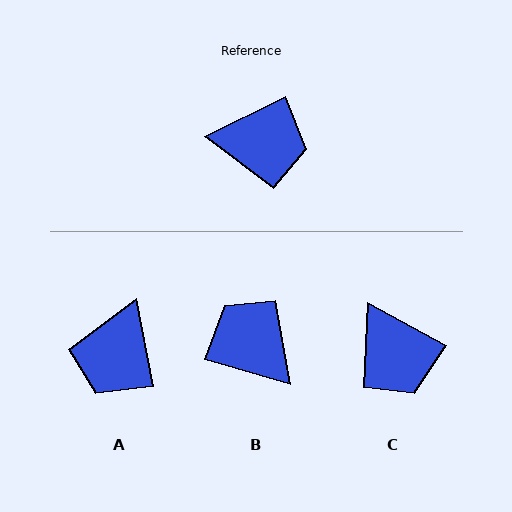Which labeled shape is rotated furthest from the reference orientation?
B, about 137 degrees away.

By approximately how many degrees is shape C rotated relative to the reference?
Approximately 56 degrees clockwise.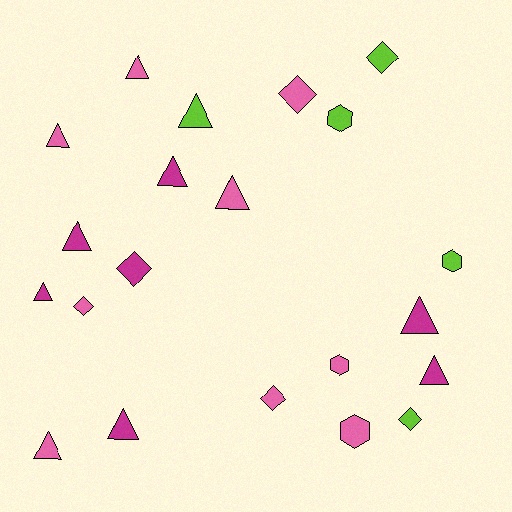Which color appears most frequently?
Pink, with 9 objects.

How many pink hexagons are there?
There are 2 pink hexagons.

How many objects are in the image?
There are 21 objects.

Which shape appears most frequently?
Triangle, with 11 objects.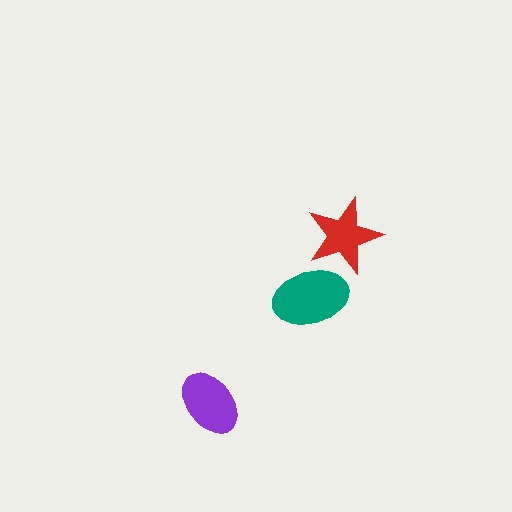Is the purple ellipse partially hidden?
No, no other shape covers it.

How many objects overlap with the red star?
1 object overlaps with the red star.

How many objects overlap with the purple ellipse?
0 objects overlap with the purple ellipse.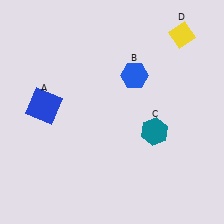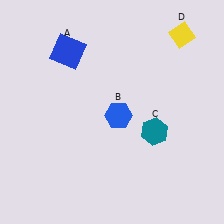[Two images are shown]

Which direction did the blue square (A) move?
The blue square (A) moved up.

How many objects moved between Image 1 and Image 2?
2 objects moved between the two images.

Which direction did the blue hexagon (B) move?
The blue hexagon (B) moved down.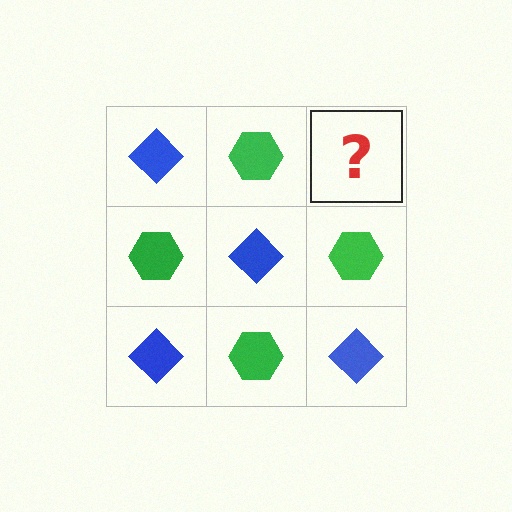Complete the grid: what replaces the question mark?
The question mark should be replaced with a blue diamond.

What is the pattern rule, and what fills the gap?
The rule is that it alternates blue diamond and green hexagon in a checkerboard pattern. The gap should be filled with a blue diamond.